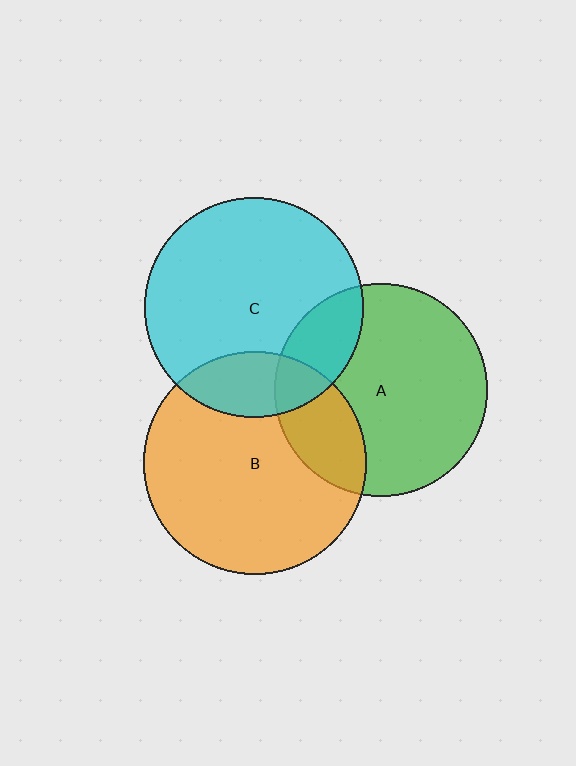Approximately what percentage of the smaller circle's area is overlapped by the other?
Approximately 20%.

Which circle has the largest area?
Circle B (orange).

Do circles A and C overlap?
Yes.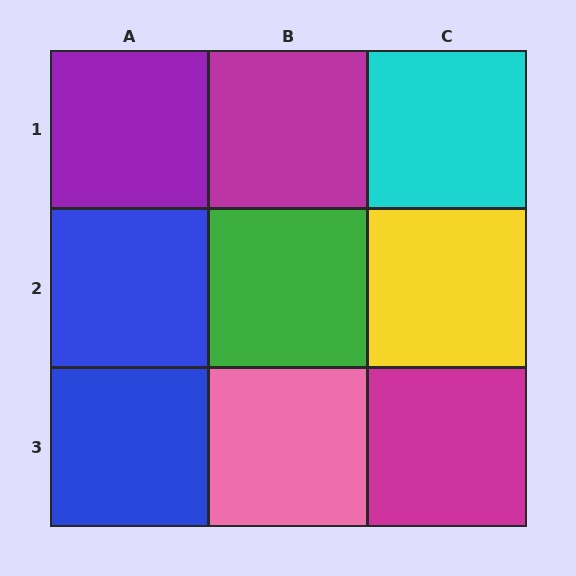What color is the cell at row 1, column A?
Purple.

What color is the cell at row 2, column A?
Blue.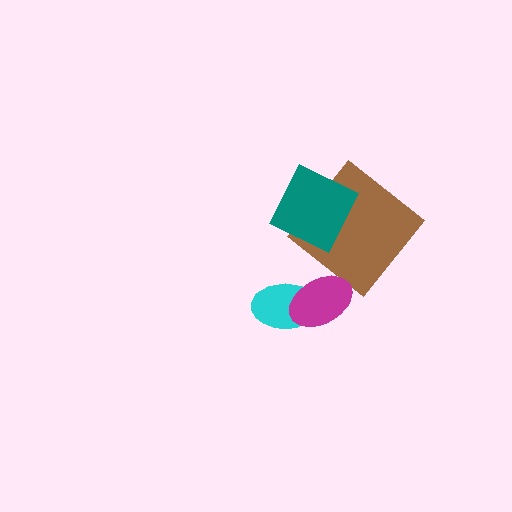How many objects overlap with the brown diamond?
1 object overlaps with the brown diamond.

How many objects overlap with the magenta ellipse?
1 object overlaps with the magenta ellipse.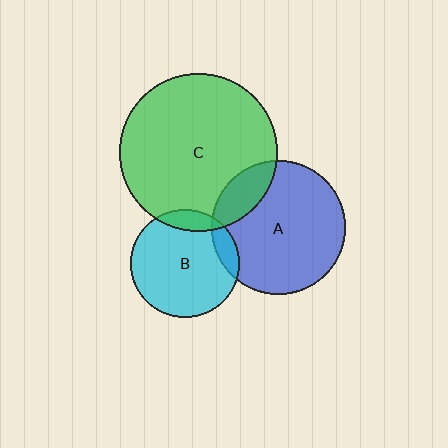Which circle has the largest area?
Circle C (green).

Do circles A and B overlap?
Yes.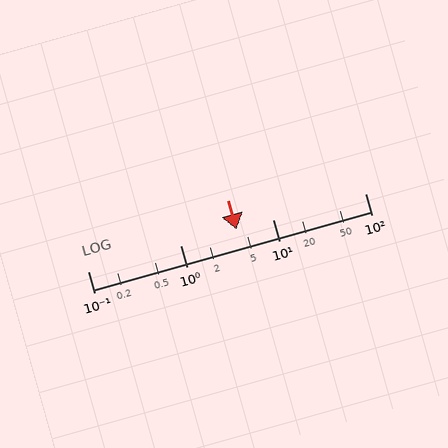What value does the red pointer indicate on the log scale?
The pointer indicates approximately 4.1.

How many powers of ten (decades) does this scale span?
The scale spans 3 decades, from 0.1 to 100.